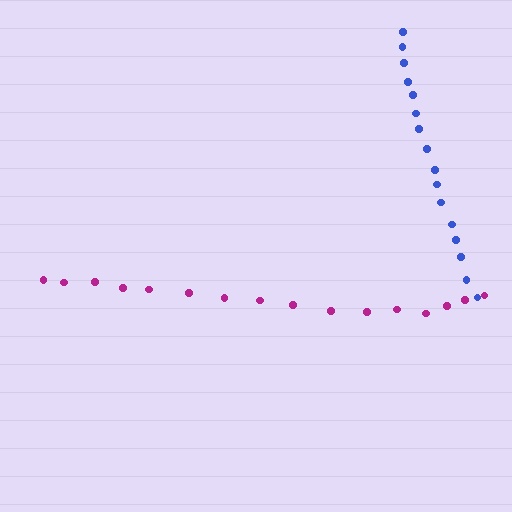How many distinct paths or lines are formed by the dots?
There are 2 distinct paths.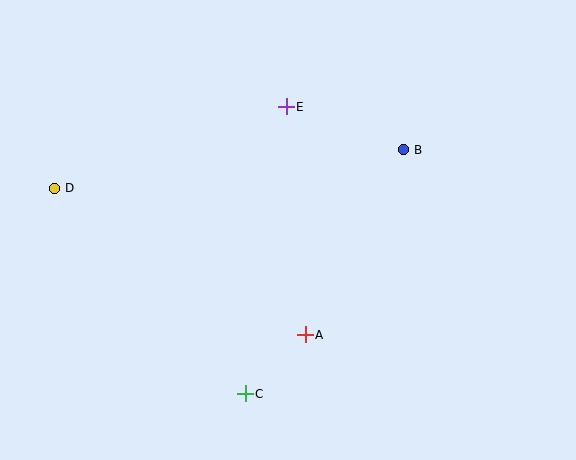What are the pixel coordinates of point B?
Point B is at (404, 150).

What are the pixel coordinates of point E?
Point E is at (286, 107).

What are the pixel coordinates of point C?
Point C is at (245, 394).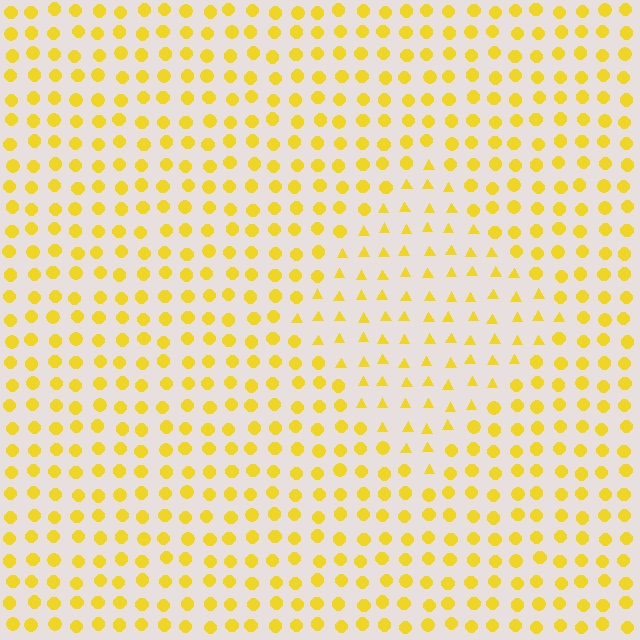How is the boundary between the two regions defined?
The boundary is defined by a change in element shape: triangles inside vs. circles outside. All elements share the same color and spacing.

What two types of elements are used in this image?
The image uses triangles inside the diamond region and circles outside it.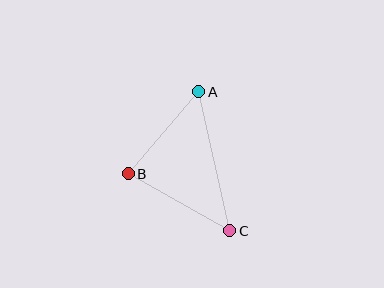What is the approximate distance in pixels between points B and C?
The distance between B and C is approximately 116 pixels.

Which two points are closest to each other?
Points A and B are closest to each other.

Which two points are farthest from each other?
Points A and C are farthest from each other.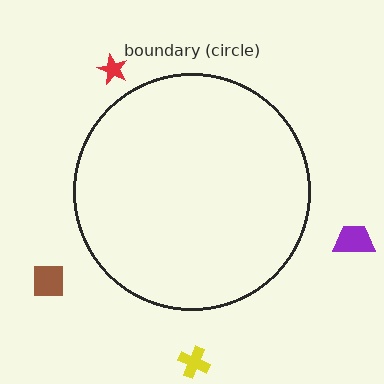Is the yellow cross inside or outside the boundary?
Outside.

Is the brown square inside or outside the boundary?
Outside.